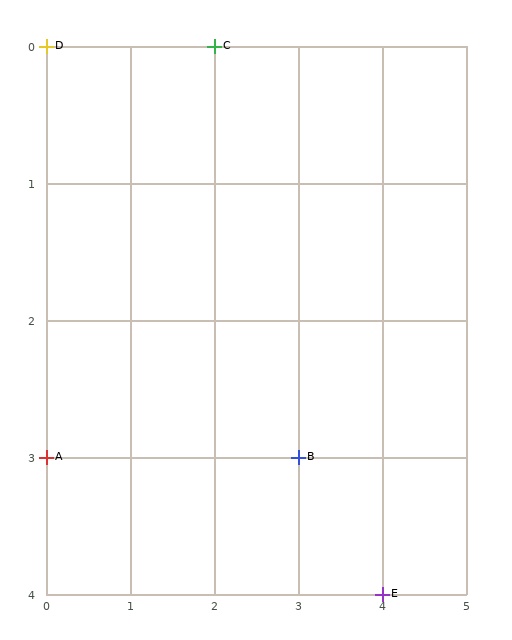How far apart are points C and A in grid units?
Points C and A are 2 columns and 3 rows apart (about 3.6 grid units diagonally).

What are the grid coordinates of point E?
Point E is at grid coordinates (4, 4).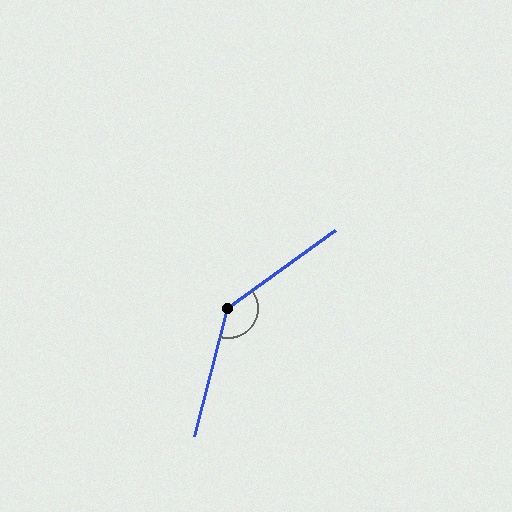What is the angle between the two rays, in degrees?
Approximately 140 degrees.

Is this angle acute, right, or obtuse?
It is obtuse.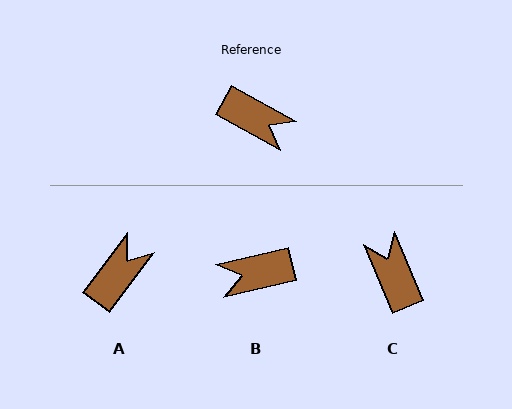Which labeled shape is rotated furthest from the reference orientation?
C, about 142 degrees away.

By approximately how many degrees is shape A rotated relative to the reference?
Approximately 83 degrees counter-clockwise.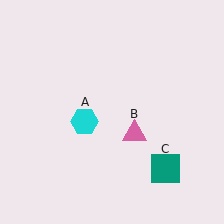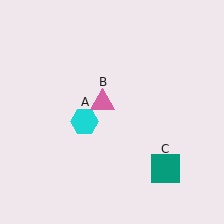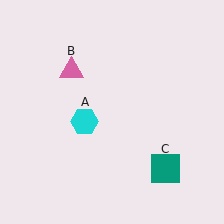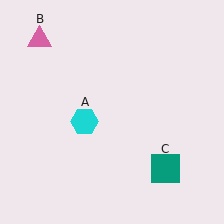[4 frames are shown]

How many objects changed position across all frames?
1 object changed position: pink triangle (object B).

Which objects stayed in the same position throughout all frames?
Cyan hexagon (object A) and teal square (object C) remained stationary.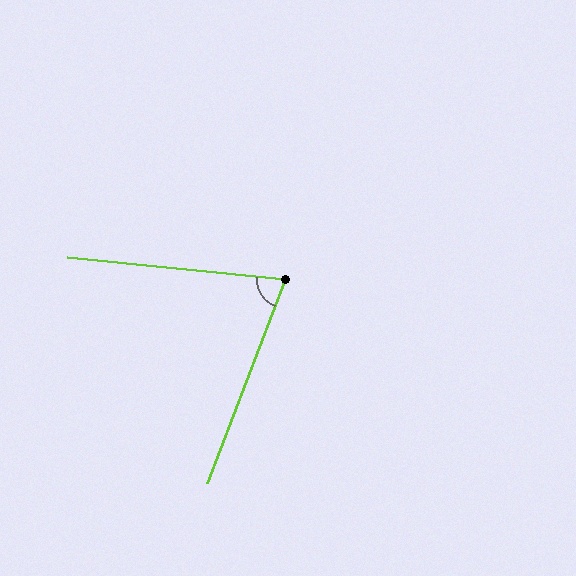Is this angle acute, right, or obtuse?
It is acute.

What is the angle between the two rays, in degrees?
Approximately 75 degrees.